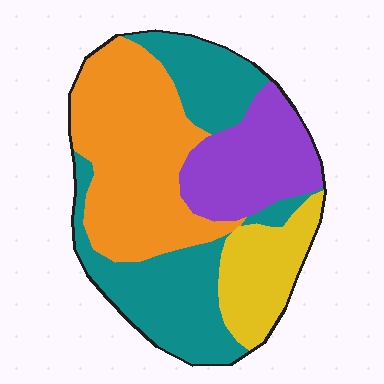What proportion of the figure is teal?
Teal takes up about one third (1/3) of the figure.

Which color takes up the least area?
Yellow, at roughly 15%.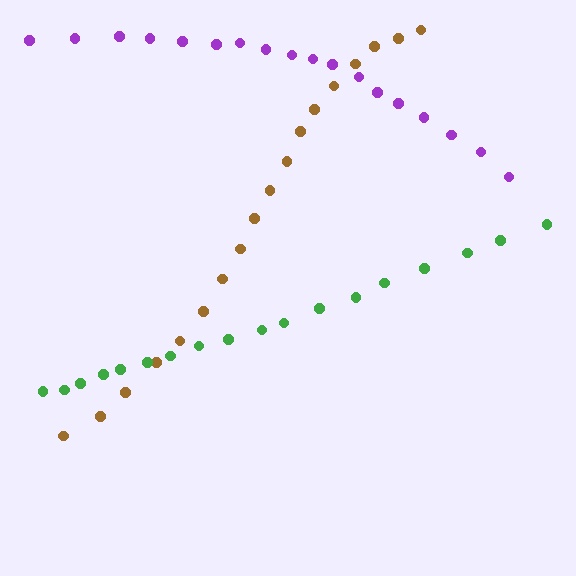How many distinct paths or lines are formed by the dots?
There are 3 distinct paths.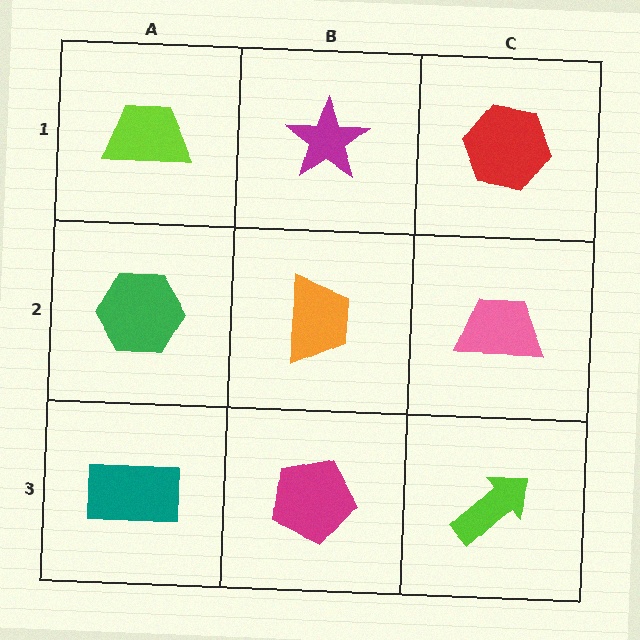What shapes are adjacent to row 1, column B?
An orange trapezoid (row 2, column B), a lime trapezoid (row 1, column A), a red hexagon (row 1, column C).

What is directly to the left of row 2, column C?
An orange trapezoid.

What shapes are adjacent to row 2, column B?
A magenta star (row 1, column B), a magenta pentagon (row 3, column B), a green hexagon (row 2, column A), a pink trapezoid (row 2, column C).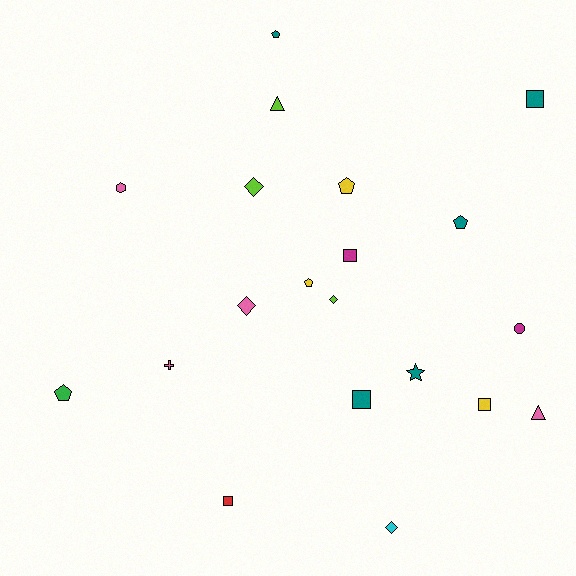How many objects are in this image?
There are 20 objects.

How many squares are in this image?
There are 5 squares.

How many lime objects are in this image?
There are 3 lime objects.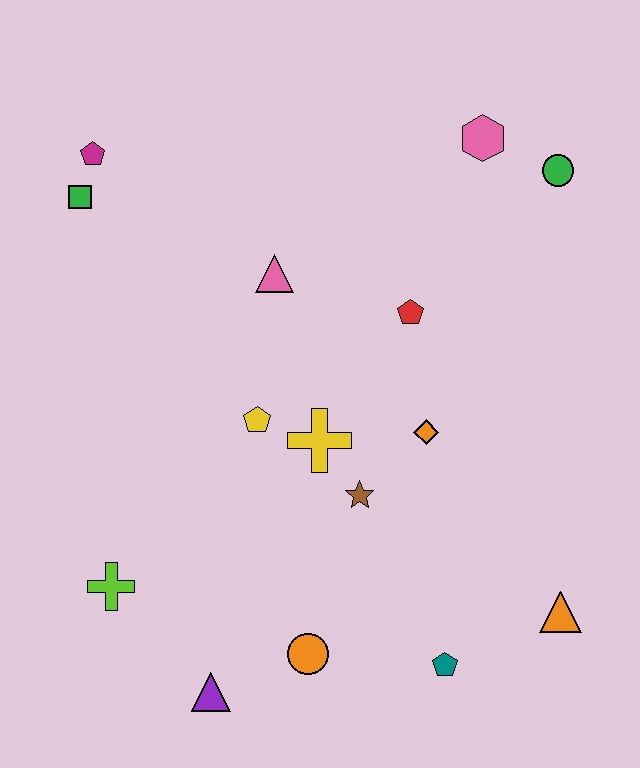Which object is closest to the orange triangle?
The teal pentagon is closest to the orange triangle.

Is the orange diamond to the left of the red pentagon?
No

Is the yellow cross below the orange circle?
No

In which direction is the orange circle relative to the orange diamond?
The orange circle is below the orange diamond.